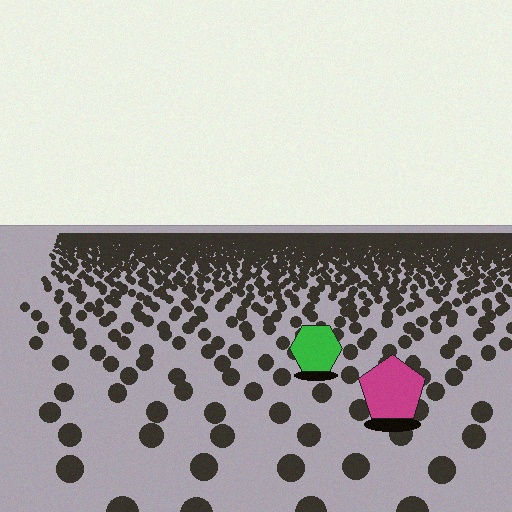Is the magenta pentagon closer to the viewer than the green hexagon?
Yes. The magenta pentagon is closer — you can tell from the texture gradient: the ground texture is coarser near it.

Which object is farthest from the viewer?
The green hexagon is farthest from the viewer. It appears smaller and the ground texture around it is denser.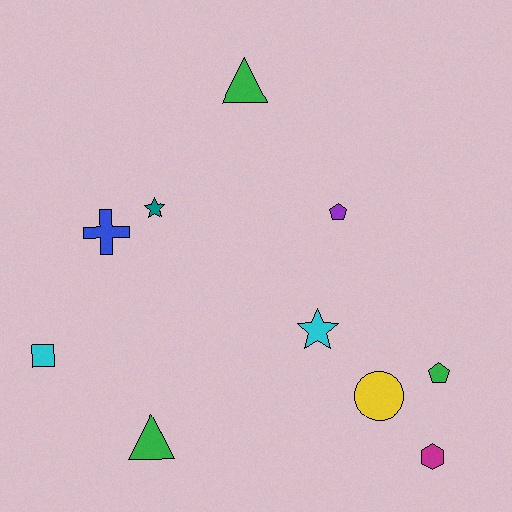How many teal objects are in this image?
There is 1 teal object.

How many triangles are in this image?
There are 2 triangles.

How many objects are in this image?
There are 10 objects.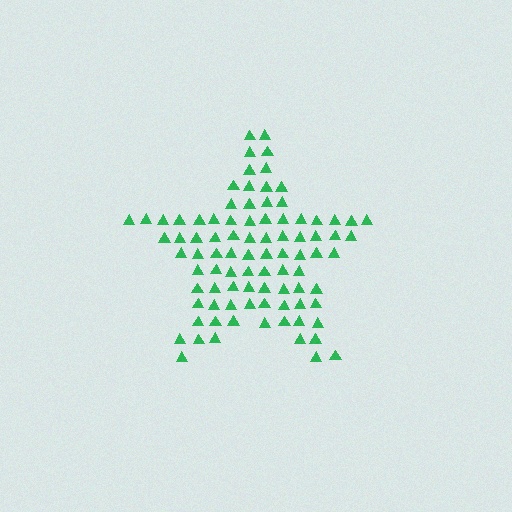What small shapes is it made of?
It is made of small triangles.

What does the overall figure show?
The overall figure shows a star.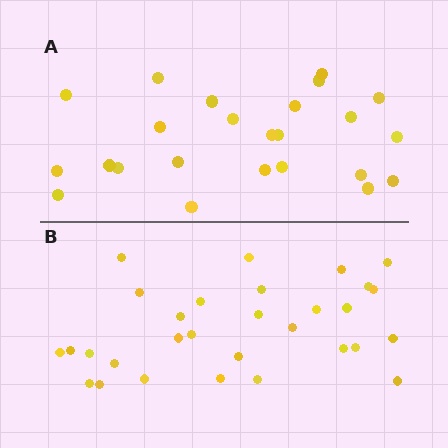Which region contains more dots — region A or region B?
Region B (the bottom region) has more dots.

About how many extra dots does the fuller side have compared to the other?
Region B has about 6 more dots than region A.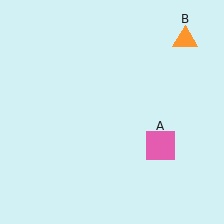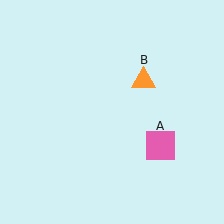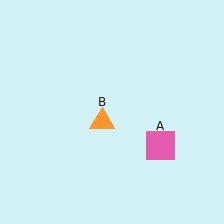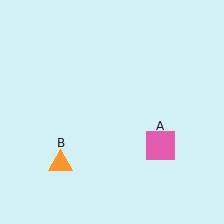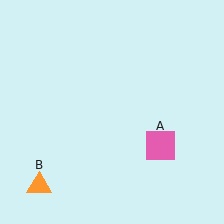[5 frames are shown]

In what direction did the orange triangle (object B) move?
The orange triangle (object B) moved down and to the left.